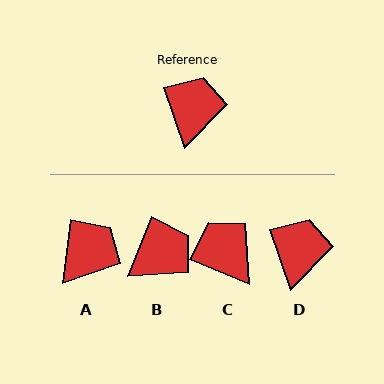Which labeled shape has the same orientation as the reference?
D.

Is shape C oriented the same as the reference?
No, it is off by about 48 degrees.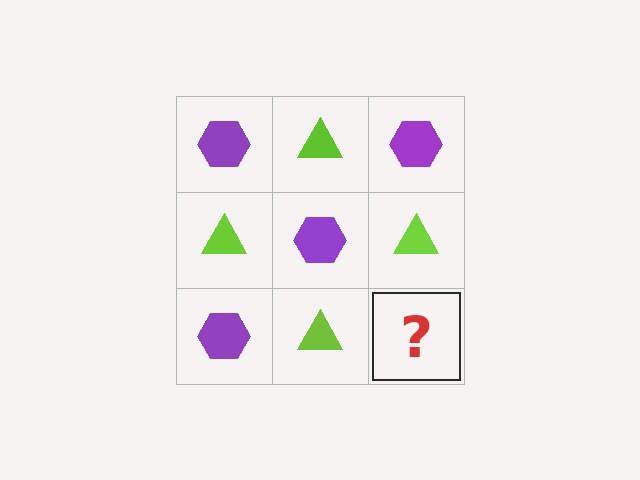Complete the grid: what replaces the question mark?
The question mark should be replaced with a purple hexagon.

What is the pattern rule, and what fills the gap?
The rule is that it alternates purple hexagon and lime triangle in a checkerboard pattern. The gap should be filled with a purple hexagon.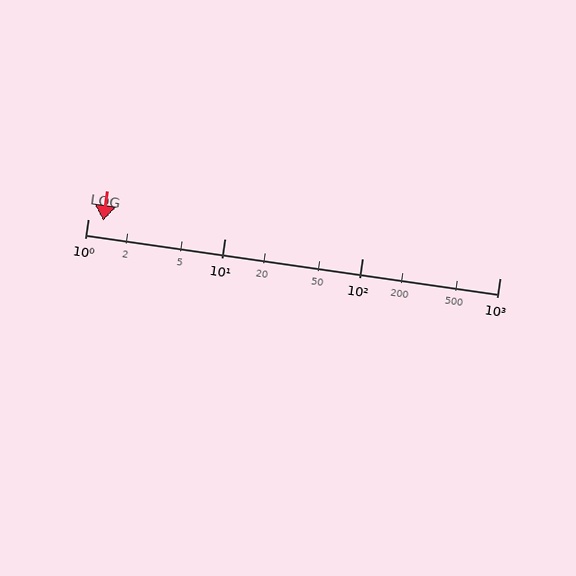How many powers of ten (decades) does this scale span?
The scale spans 3 decades, from 1 to 1000.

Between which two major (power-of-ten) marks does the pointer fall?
The pointer is between 1 and 10.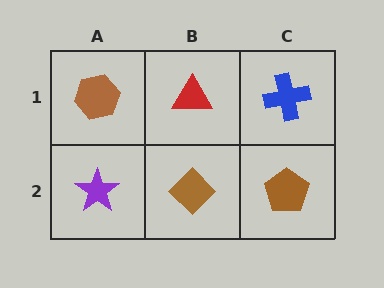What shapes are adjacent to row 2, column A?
A brown hexagon (row 1, column A), a brown diamond (row 2, column B).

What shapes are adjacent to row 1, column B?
A brown diamond (row 2, column B), a brown hexagon (row 1, column A), a blue cross (row 1, column C).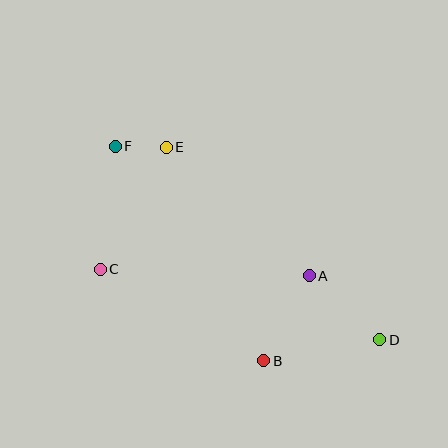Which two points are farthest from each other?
Points D and F are farthest from each other.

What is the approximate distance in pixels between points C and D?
The distance between C and D is approximately 288 pixels.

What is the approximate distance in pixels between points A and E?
The distance between A and E is approximately 192 pixels.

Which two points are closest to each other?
Points E and F are closest to each other.